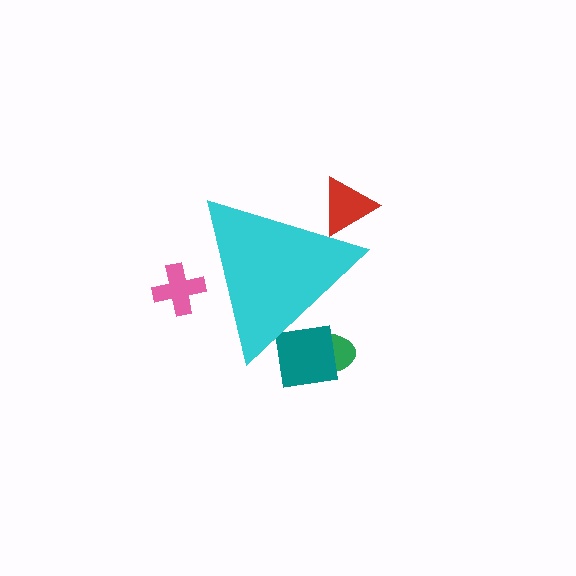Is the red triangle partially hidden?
Yes, the red triangle is partially hidden behind the cyan triangle.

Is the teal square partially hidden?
Yes, the teal square is partially hidden behind the cyan triangle.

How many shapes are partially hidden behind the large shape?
4 shapes are partially hidden.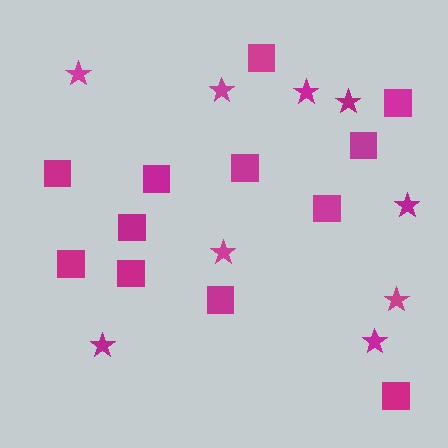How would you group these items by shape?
There are 2 groups: one group of stars (9) and one group of squares (12).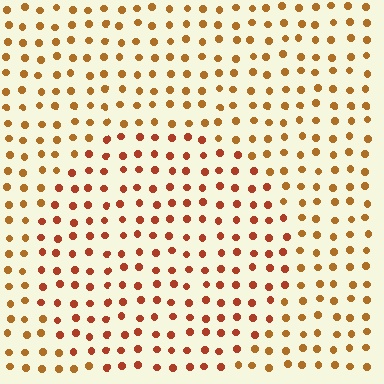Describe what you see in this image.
The image is filled with small brown elements in a uniform arrangement. A circle-shaped region is visible where the elements are tinted to a slightly different hue, forming a subtle color boundary.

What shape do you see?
I see a circle.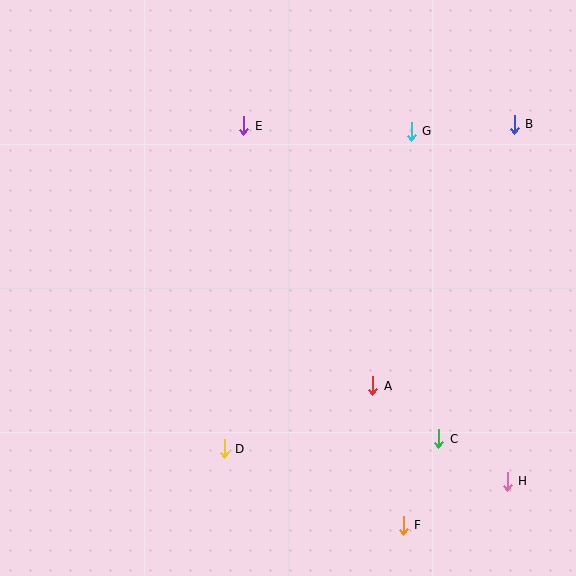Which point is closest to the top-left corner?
Point E is closest to the top-left corner.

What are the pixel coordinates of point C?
Point C is at (439, 439).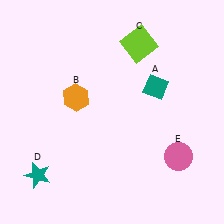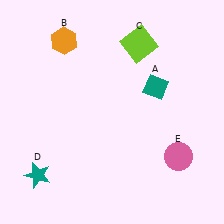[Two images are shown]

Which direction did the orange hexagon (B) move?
The orange hexagon (B) moved up.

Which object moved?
The orange hexagon (B) moved up.